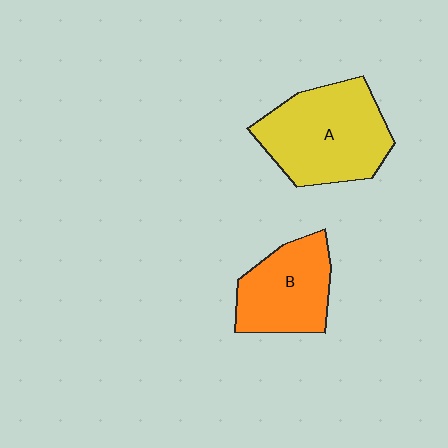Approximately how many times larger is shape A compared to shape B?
Approximately 1.4 times.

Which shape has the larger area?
Shape A (yellow).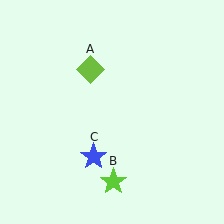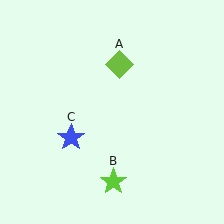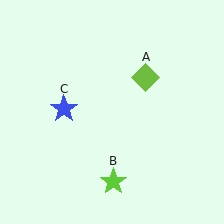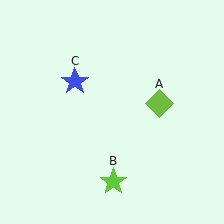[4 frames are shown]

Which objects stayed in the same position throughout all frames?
Lime star (object B) remained stationary.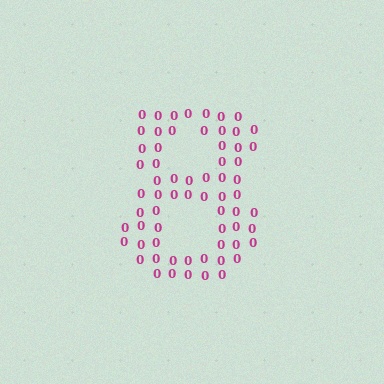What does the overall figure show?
The overall figure shows the digit 8.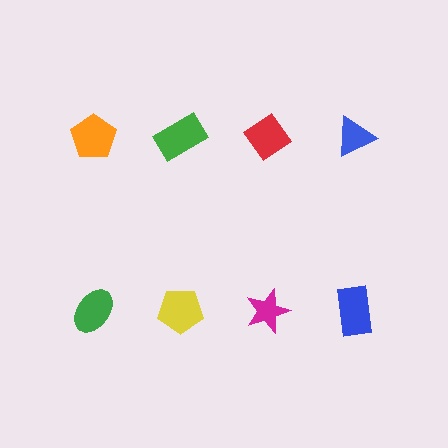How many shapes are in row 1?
4 shapes.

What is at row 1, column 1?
An orange pentagon.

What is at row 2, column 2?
A yellow pentagon.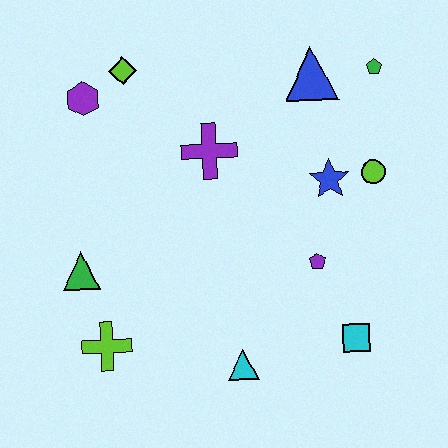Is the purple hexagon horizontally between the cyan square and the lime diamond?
No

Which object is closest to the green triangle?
The lime cross is closest to the green triangle.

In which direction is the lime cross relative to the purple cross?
The lime cross is below the purple cross.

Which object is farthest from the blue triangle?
The lime cross is farthest from the blue triangle.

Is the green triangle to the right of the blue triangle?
No